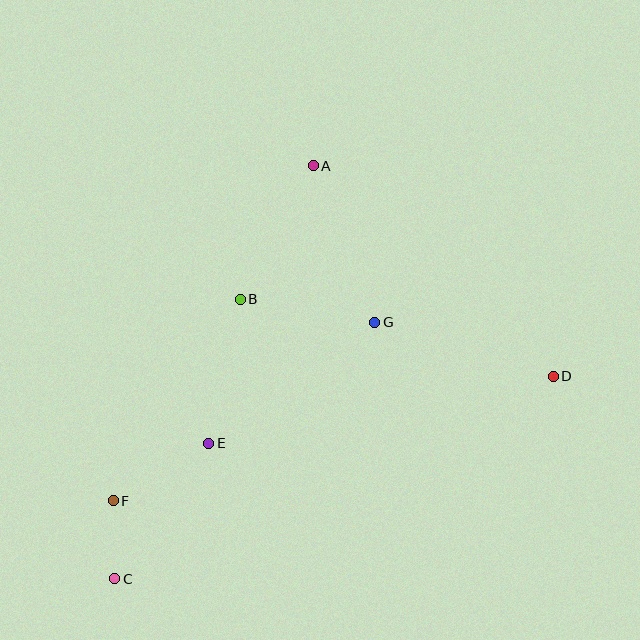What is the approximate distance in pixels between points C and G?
The distance between C and G is approximately 365 pixels.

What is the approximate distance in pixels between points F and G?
The distance between F and G is approximately 316 pixels.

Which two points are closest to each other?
Points C and F are closest to each other.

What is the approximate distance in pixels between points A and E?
The distance between A and E is approximately 296 pixels.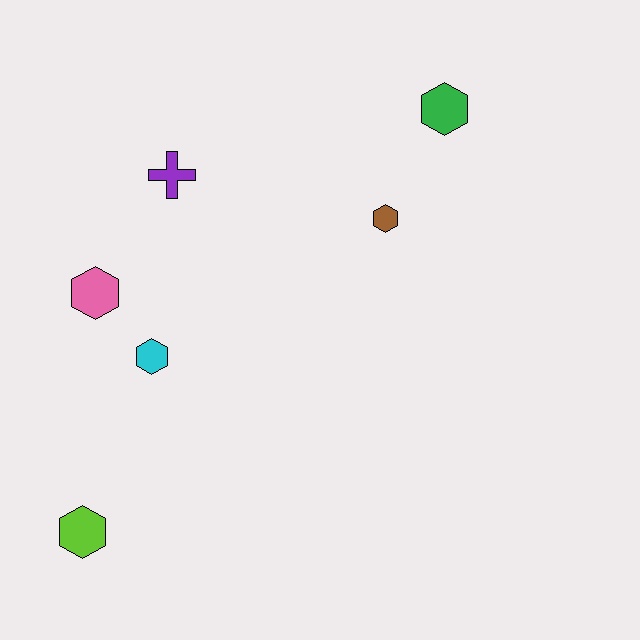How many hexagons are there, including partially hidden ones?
There are 5 hexagons.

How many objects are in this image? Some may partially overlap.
There are 6 objects.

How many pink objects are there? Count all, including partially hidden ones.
There is 1 pink object.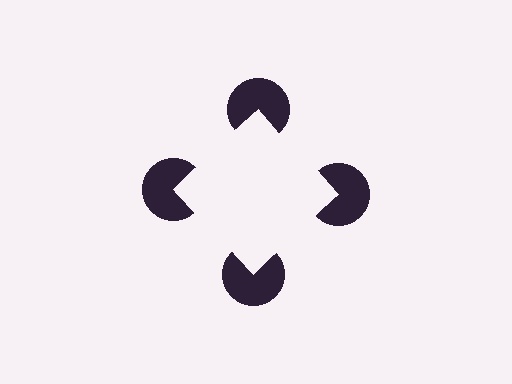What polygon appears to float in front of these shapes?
An illusory square — its edges are inferred from the aligned wedge cuts in the pac-man discs, not physically drawn.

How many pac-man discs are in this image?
There are 4 — one at each vertex of the illusory square.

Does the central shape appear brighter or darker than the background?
It typically appears slightly brighter than the background, even though no actual brightness change is drawn.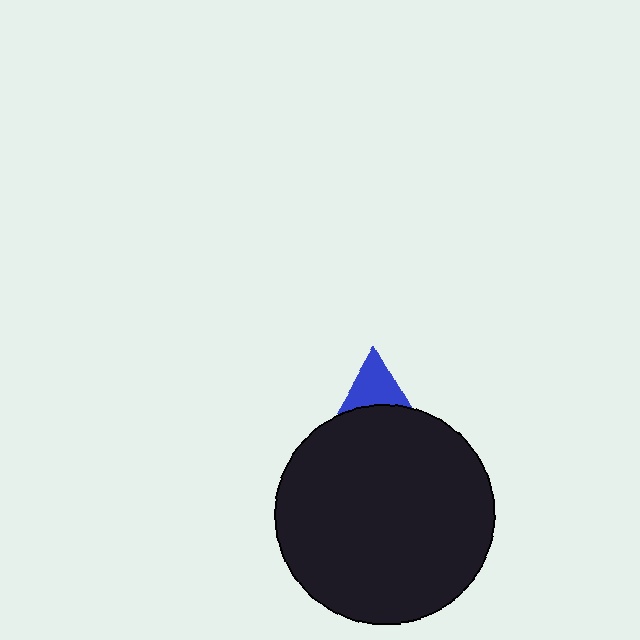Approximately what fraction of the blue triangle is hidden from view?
Roughly 60% of the blue triangle is hidden behind the black circle.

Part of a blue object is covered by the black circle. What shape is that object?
It is a triangle.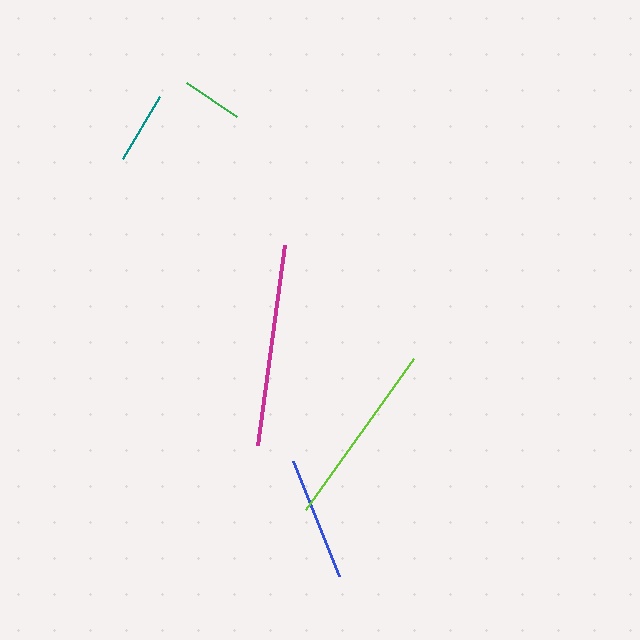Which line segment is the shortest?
The green line is the shortest at approximately 61 pixels.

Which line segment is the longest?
The magenta line is the longest at approximately 202 pixels.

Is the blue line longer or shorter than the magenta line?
The magenta line is longer than the blue line.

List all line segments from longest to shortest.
From longest to shortest: magenta, lime, blue, teal, green.